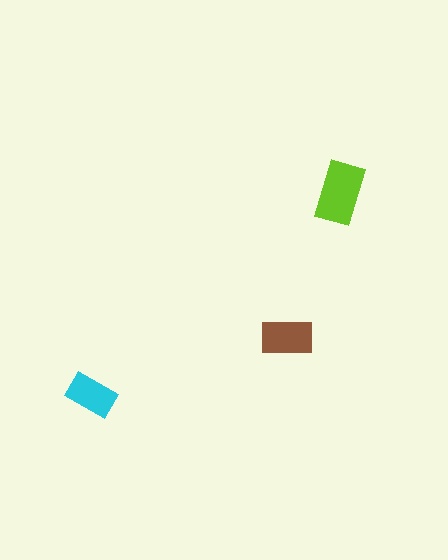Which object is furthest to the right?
The lime rectangle is rightmost.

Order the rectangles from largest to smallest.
the lime one, the brown one, the cyan one.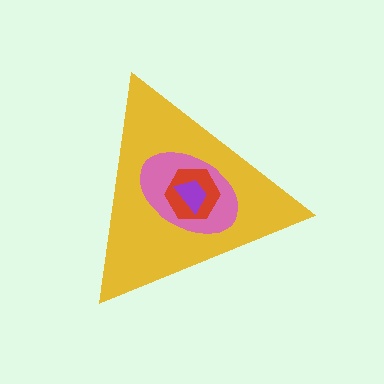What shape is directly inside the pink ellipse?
The red hexagon.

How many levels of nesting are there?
4.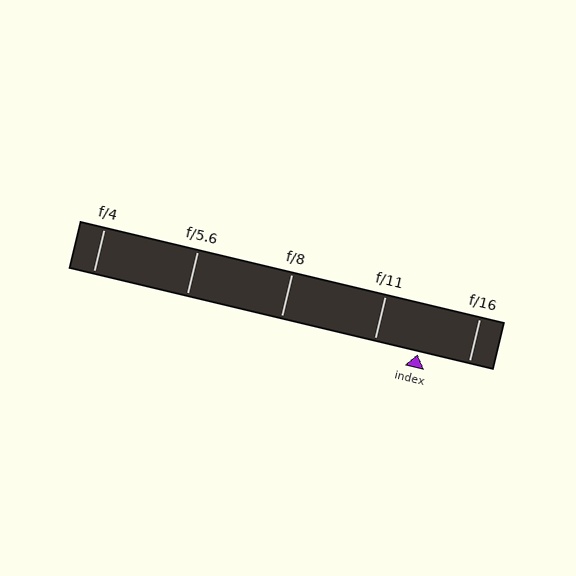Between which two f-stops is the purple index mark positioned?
The index mark is between f/11 and f/16.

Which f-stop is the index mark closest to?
The index mark is closest to f/11.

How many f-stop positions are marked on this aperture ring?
There are 5 f-stop positions marked.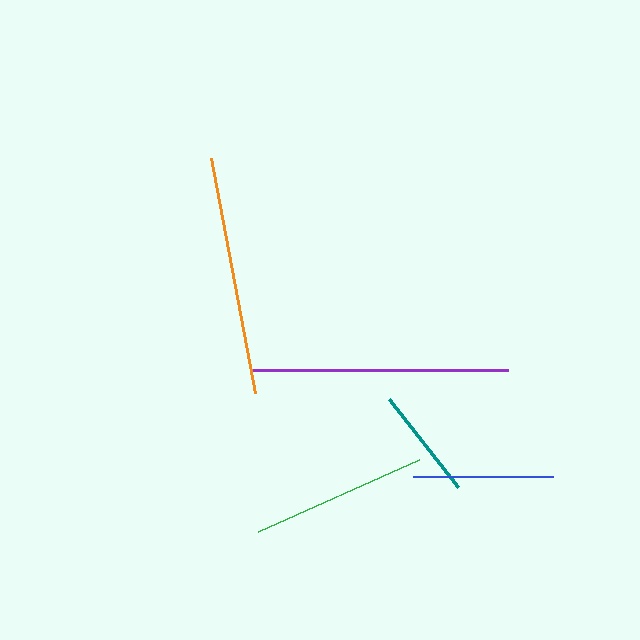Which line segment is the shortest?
The teal line is the shortest at approximately 111 pixels.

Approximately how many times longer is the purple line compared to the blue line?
The purple line is approximately 1.8 times the length of the blue line.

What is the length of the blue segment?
The blue segment is approximately 140 pixels long.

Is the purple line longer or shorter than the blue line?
The purple line is longer than the blue line.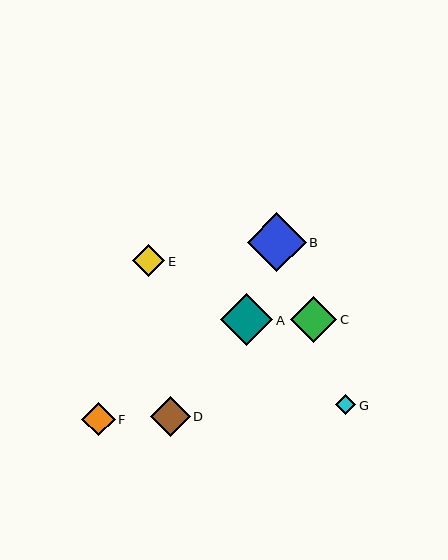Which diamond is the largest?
Diamond B is the largest with a size of approximately 59 pixels.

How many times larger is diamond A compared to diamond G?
Diamond A is approximately 2.6 times the size of diamond G.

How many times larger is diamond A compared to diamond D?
Diamond A is approximately 1.3 times the size of diamond D.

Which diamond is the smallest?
Diamond G is the smallest with a size of approximately 20 pixels.